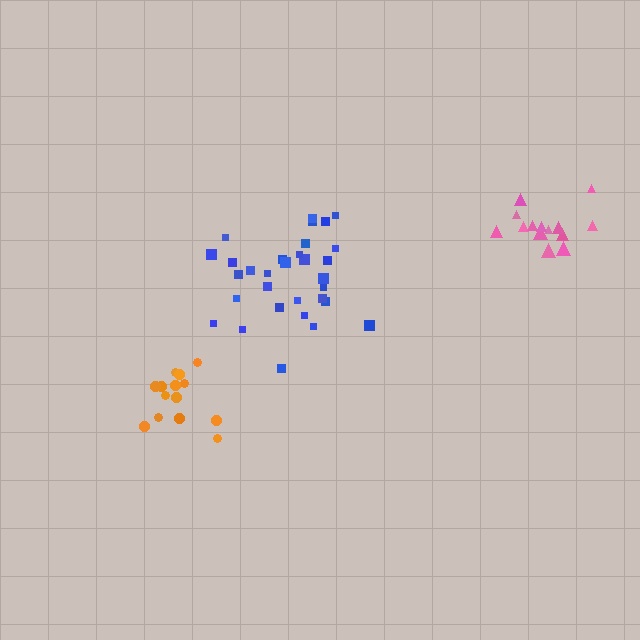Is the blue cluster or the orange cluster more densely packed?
Blue.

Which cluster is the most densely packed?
Pink.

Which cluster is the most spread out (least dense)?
Orange.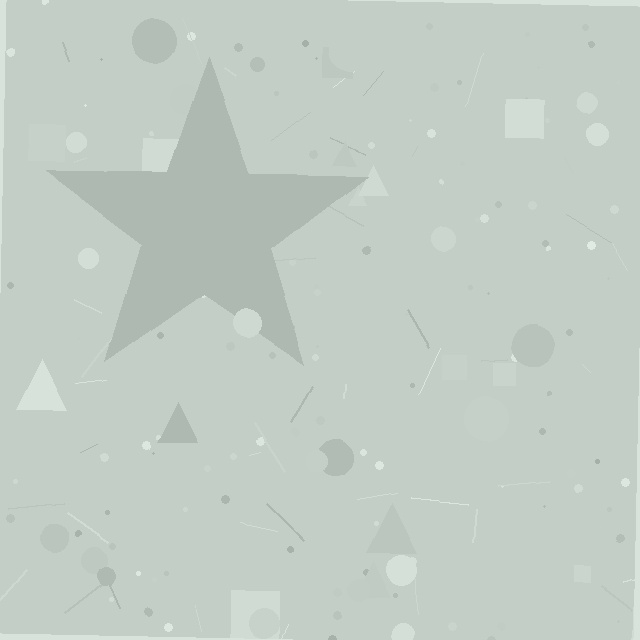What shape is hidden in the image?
A star is hidden in the image.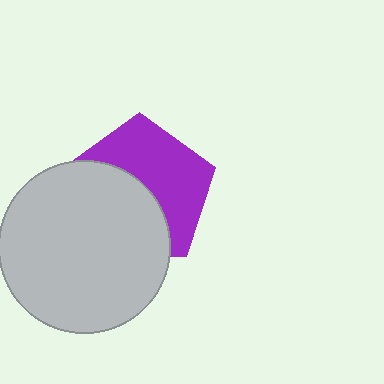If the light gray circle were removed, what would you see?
You would see the complete purple pentagon.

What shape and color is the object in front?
The object in front is a light gray circle.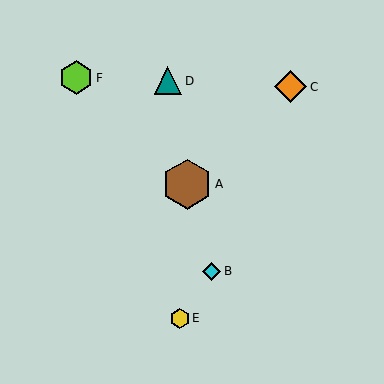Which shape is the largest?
The brown hexagon (labeled A) is the largest.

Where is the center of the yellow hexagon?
The center of the yellow hexagon is at (180, 318).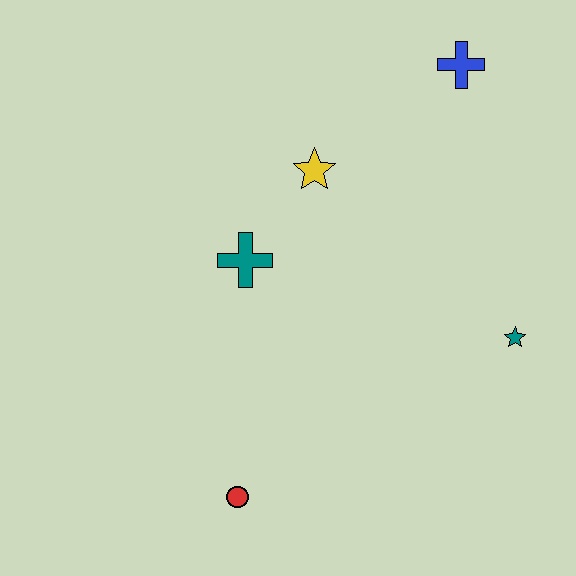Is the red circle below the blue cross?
Yes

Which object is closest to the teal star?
The yellow star is closest to the teal star.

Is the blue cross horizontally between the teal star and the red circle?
Yes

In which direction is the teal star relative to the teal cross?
The teal star is to the right of the teal cross.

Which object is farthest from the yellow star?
The red circle is farthest from the yellow star.